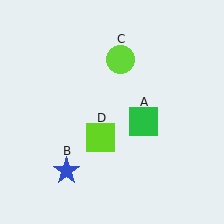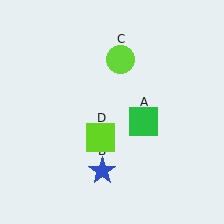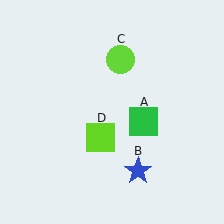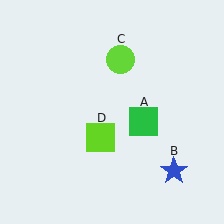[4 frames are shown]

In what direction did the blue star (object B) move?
The blue star (object B) moved right.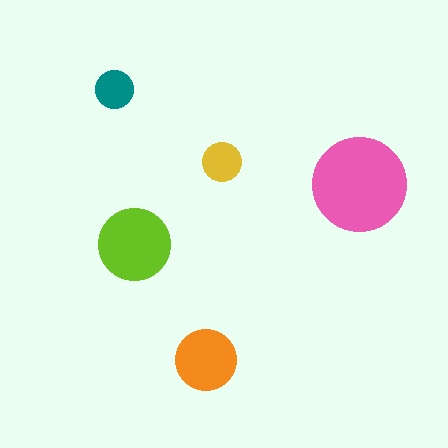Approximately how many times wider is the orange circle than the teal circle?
About 1.5 times wider.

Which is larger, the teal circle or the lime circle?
The lime one.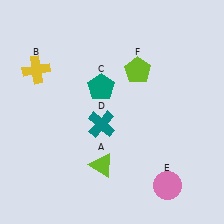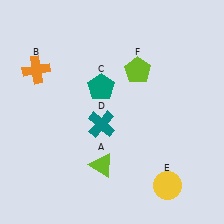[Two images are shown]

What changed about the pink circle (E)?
In Image 1, E is pink. In Image 2, it changed to yellow.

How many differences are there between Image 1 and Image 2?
There are 2 differences between the two images.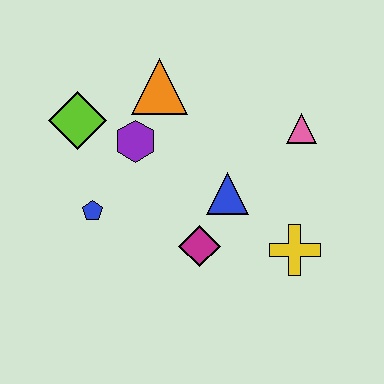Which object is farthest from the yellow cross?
The lime diamond is farthest from the yellow cross.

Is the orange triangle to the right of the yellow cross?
No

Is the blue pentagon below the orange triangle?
Yes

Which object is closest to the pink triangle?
The blue triangle is closest to the pink triangle.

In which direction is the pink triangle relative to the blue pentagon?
The pink triangle is to the right of the blue pentagon.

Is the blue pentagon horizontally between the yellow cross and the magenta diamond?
No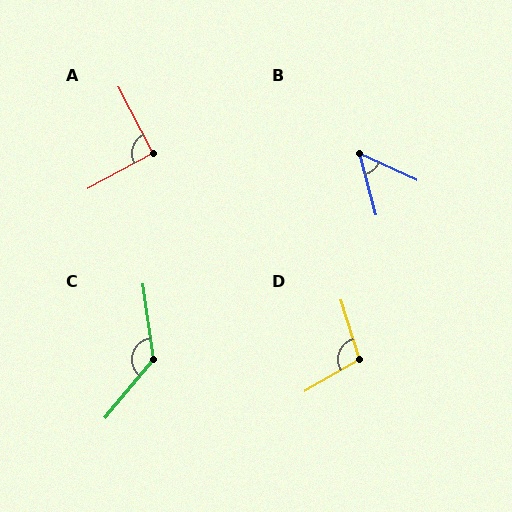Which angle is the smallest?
B, at approximately 50 degrees.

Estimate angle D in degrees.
Approximately 103 degrees.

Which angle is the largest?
C, at approximately 132 degrees.